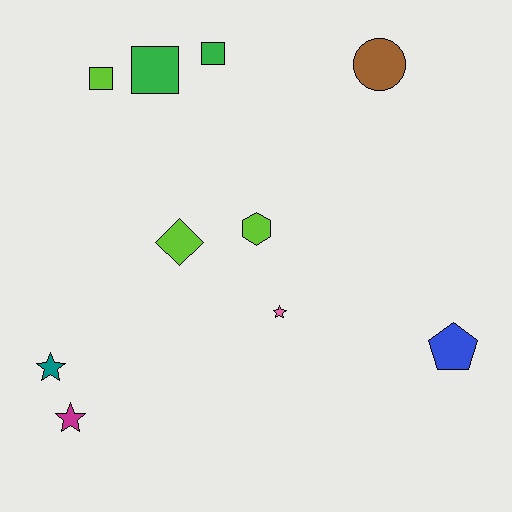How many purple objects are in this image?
There are no purple objects.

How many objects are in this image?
There are 10 objects.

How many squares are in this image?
There are 3 squares.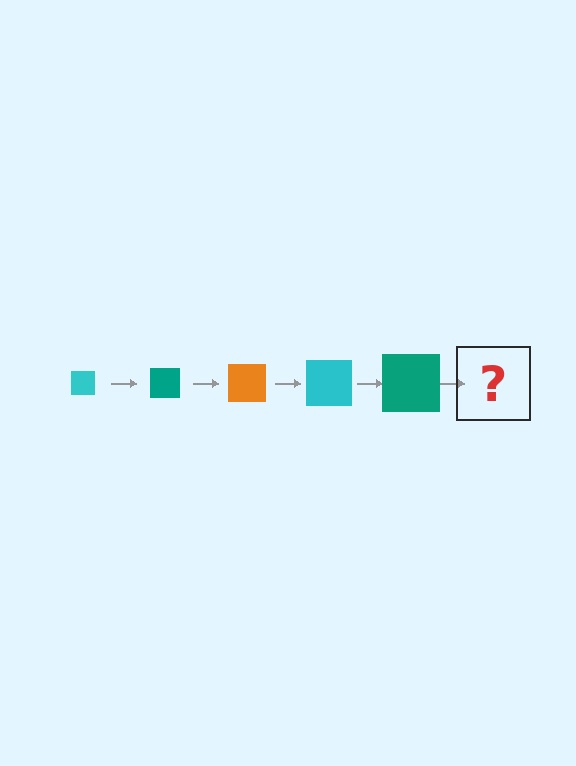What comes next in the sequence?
The next element should be an orange square, larger than the previous one.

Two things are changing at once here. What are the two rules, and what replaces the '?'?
The two rules are that the square grows larger each step and the color cycles through cyan, teal, and orange. The '?' should be an orange square, larger than the previous one.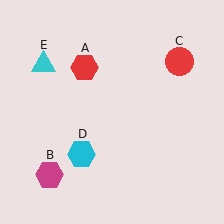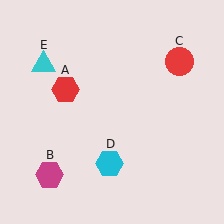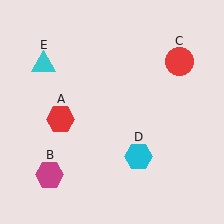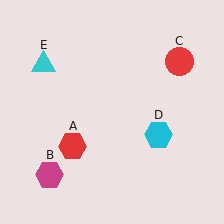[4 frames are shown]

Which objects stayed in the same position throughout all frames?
Magenta hexagon (object B) and red circle (object C) and cyan triangle (object E) remained stationary.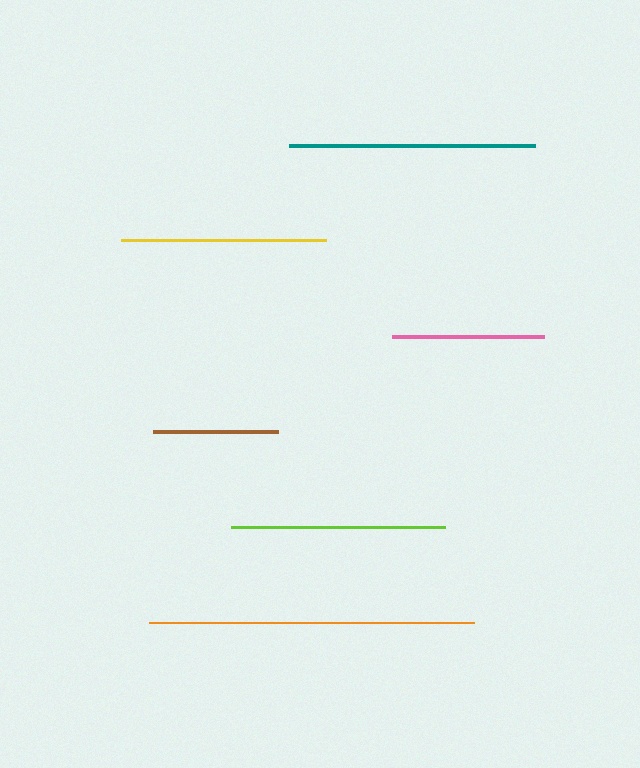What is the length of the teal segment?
The teal segment is approximately 246 pixels long.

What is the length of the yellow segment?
The yellow segment is approximately 205 pixels long.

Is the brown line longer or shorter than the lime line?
The lime line is longer than the brown line.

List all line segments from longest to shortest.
From longest to shortest: orange, teal, lime, yellow, pink, brown.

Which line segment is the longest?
The orange line is the longest at approximately 325 pixels.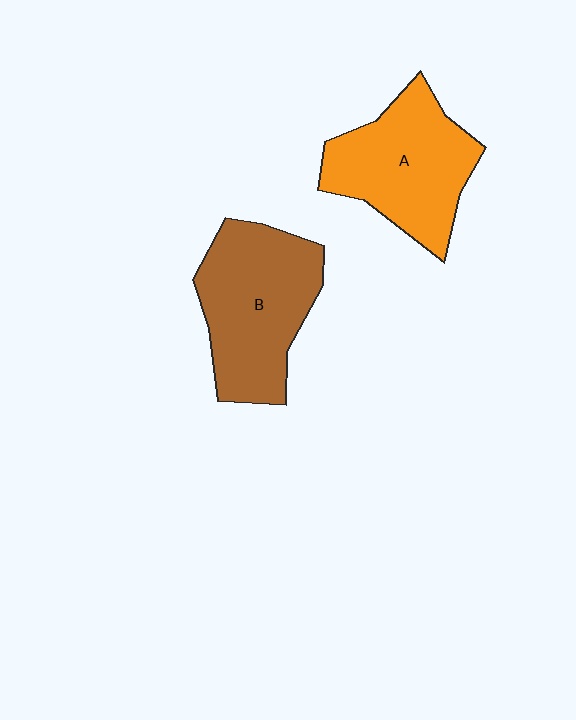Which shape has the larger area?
Shape B (brown).